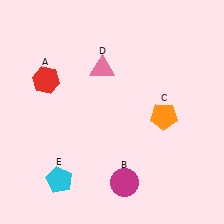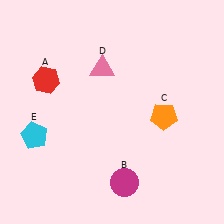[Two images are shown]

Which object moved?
The cyan pentagon (E) moved up.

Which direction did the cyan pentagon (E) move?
The cyan pentagon (E) moved up.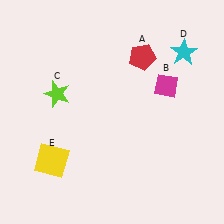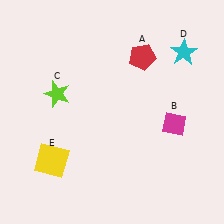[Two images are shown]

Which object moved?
The magenta diamond (B) moved down.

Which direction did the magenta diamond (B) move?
The magenta diamond (B) moved down.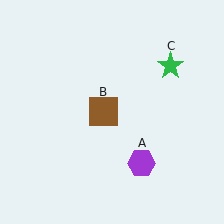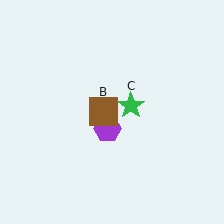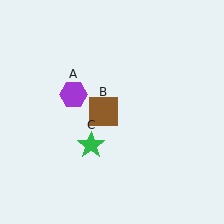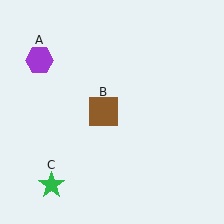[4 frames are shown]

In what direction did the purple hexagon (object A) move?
The purple hexagon (object A) moved up and to the left.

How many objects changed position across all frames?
2 objects changed position: purple hexagon (object A), green star (object C).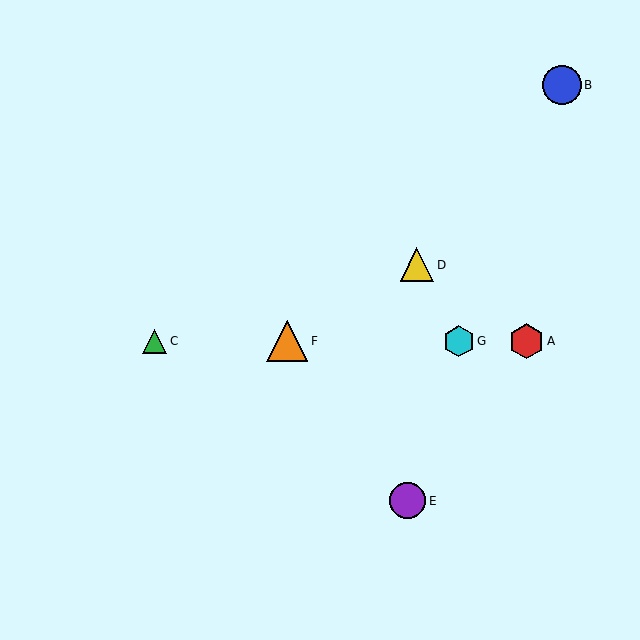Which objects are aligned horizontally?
Objects A, C, F, G are aligned horizontally.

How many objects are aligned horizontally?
4 objects (A, C, F, G) are aligned horizontally.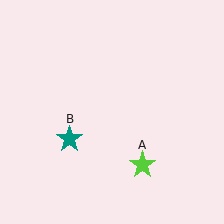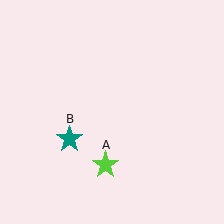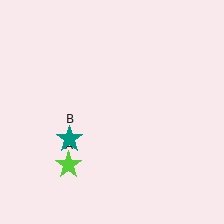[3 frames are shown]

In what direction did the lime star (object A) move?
The lime star (object A) moved left.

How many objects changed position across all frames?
1 object changed position: lime star (object A).